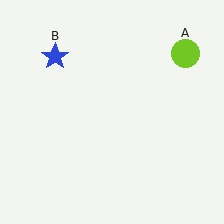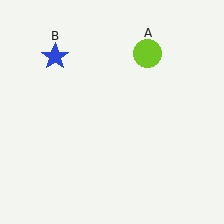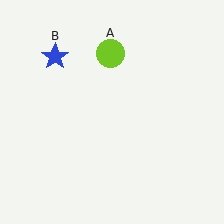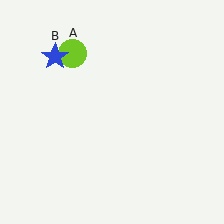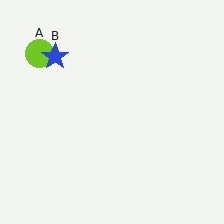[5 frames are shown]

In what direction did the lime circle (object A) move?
The lime circle (object A) moved left.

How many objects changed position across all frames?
1 object changed position: lime circle (object A).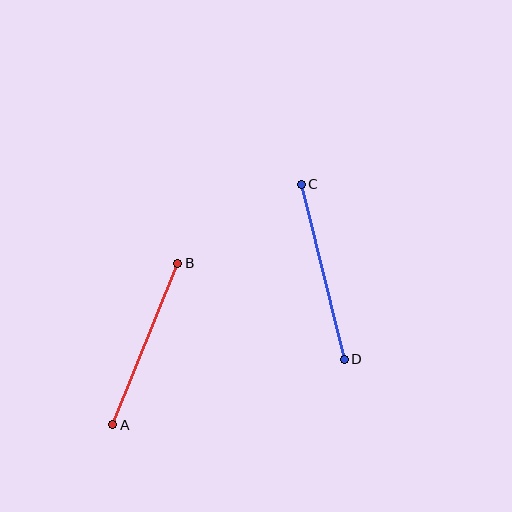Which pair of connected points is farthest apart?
Points C and D are farthest apart.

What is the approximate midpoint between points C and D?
The midpoint is at approximately (323, 272) pixels.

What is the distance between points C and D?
The distance is approximately 180 pixels.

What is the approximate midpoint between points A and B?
The midpoint is at approximately (145, 344) pixels.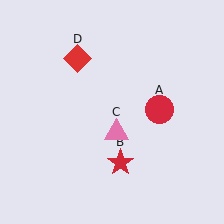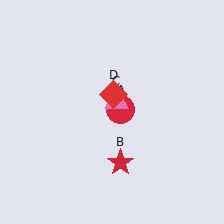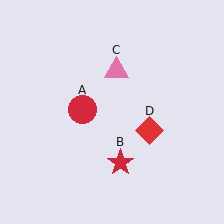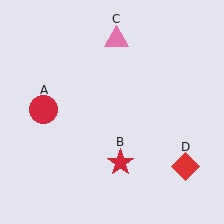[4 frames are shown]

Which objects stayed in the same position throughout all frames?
Red star (object B) remained stationary.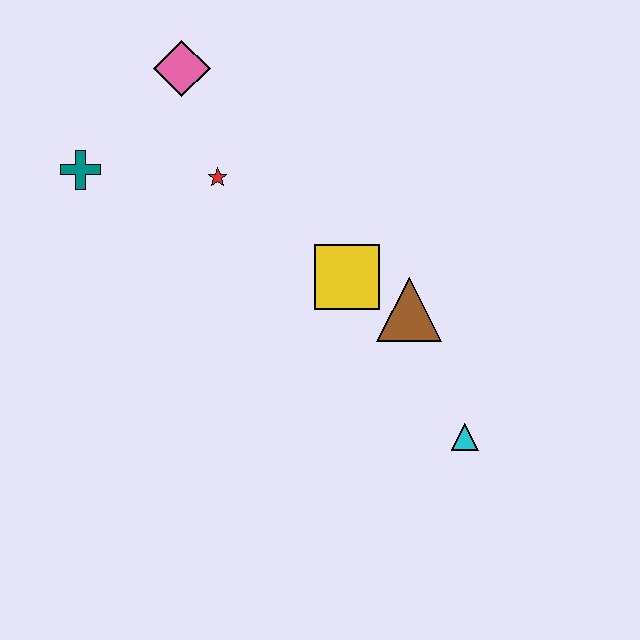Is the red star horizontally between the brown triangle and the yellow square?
No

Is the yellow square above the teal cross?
No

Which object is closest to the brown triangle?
The yellow square is closest to the brown triangle.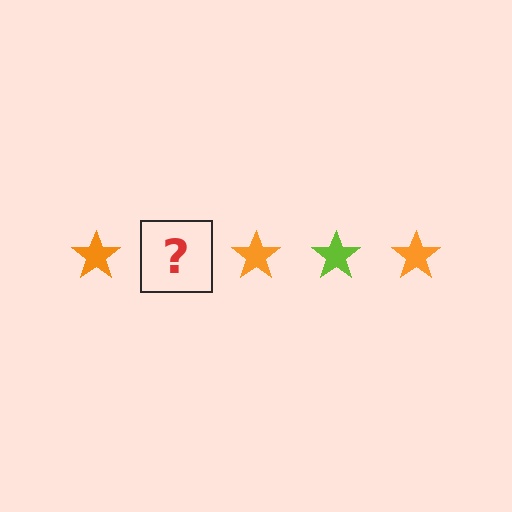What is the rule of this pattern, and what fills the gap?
The rule is that the pattern cycles through orange, lime stars. The gap should be filled with a lime star.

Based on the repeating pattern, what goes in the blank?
The blank should be a lime star.